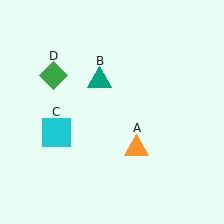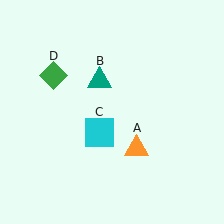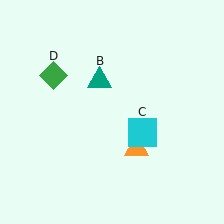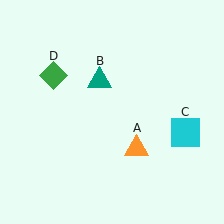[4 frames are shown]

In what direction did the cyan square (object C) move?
The cyan square (object C) moved right.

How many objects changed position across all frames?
1 object changed position: cyan square (object C).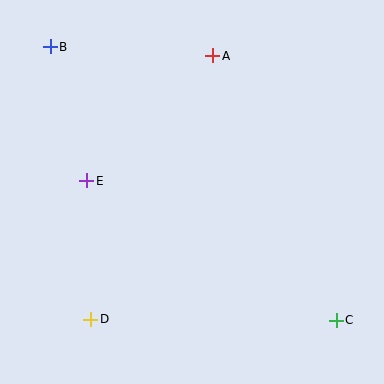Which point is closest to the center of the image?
Point E at (87, 181) is closest to the center.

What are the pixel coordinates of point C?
Point C is at (336, 320).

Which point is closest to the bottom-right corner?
Point C is closest to the bottom-right corner.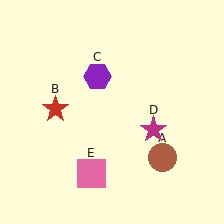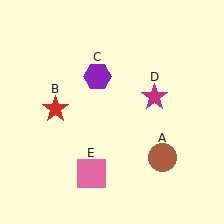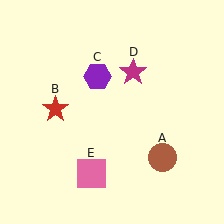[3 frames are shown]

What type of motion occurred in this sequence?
The magenta star (object D) rotated counterclockwise around the center of the scene.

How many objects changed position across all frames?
1 object changed position: magenta star (object D).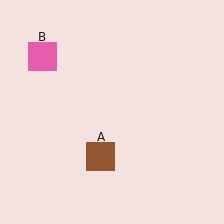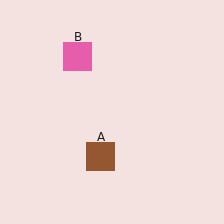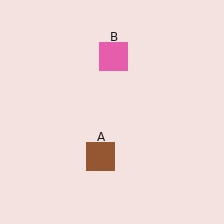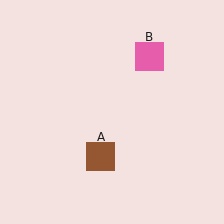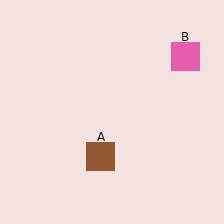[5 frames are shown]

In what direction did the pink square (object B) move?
The pink square (object B) moved right.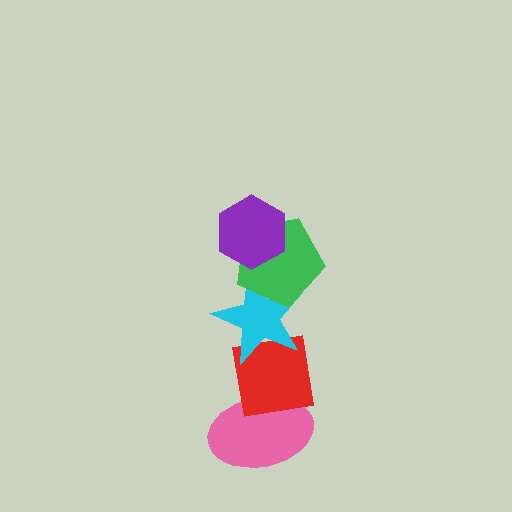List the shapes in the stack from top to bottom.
From top to bottom: the purple hexagon, the green pentagon, the cyan star, the red square, the pink ellipse.